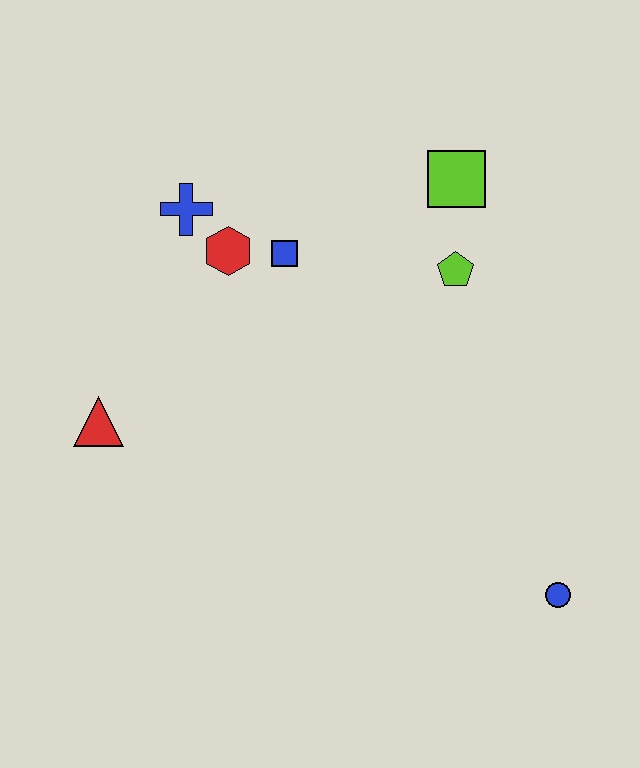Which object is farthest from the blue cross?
The blue circle is farthest from the blue cross.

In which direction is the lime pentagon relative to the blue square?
The lime pentagon is to the right of the blue square.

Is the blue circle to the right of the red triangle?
Yes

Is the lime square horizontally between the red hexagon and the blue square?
No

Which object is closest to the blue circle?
The lime pentagon is closest to the blue circle.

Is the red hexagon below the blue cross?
Yes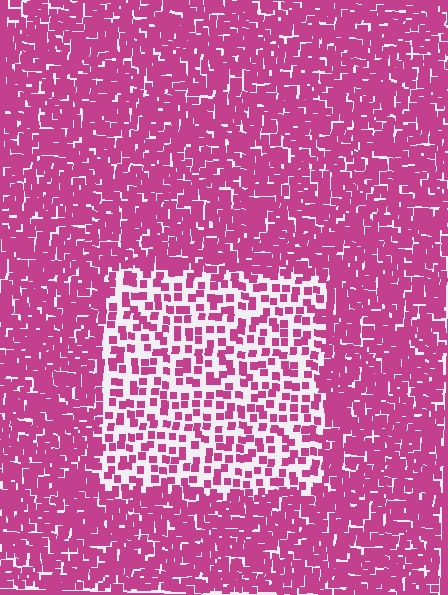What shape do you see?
I see a rectangle.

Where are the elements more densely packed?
The elements are more densely packed outside the rectangle boundary.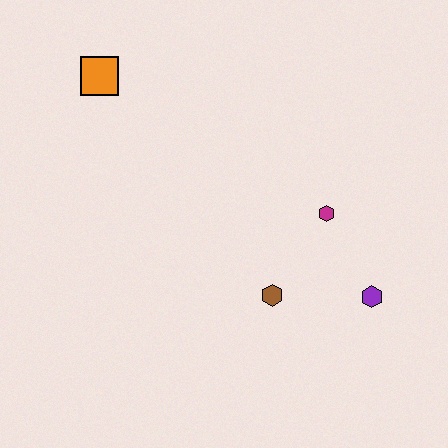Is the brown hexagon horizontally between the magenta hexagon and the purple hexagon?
No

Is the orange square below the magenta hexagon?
No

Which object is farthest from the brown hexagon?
The orange square is farthest from the brown hexagon.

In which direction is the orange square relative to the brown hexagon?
The orange square is above the brown hexagon.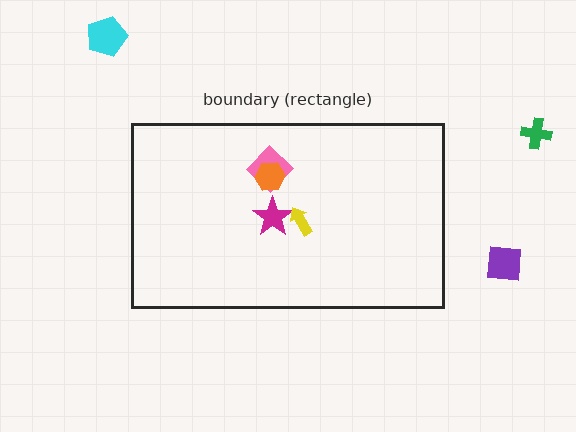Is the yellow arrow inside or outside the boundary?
Inside.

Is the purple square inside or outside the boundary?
Outside.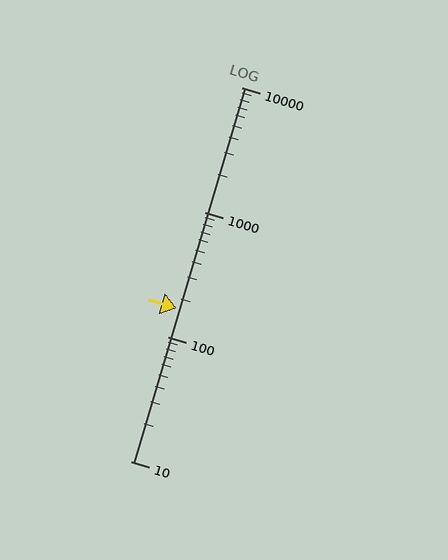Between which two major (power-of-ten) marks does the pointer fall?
The pointer is between 100 and 1000.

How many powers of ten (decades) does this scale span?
The scale spans 3 decades, from 10 to 10000.